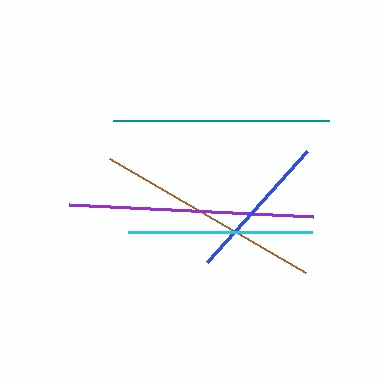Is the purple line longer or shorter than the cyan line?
The purple line is longer than the cyan line.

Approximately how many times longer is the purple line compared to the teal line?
The purple line is approximately 1.1 times the length of the teal line.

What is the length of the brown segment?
The brown segment is approximately 227 pixels long.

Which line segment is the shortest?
The blue line is the shortest at approximately 149 pixels.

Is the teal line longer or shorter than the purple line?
The purple line is longer than the teal line.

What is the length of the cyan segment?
The cyan segment is approximately 184 pixels long.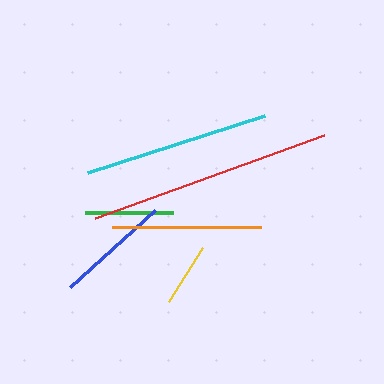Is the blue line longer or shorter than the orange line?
The orange line is longer than the blue line.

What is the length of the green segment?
The green segment is approximately 89 pixels long.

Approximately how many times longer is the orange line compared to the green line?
The orange line is approximately 1.7 times the length of the green line.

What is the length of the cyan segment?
The cyan segment is approximately 186 pixels long.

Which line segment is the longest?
The red line is the longest at approximately 244 pixels.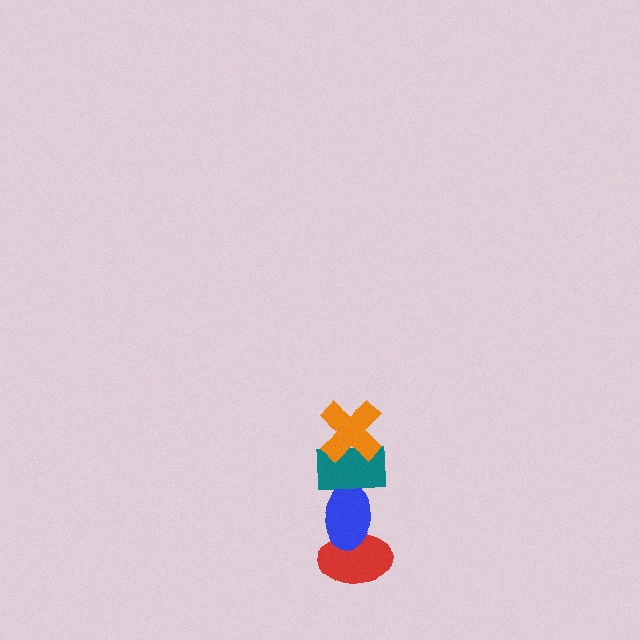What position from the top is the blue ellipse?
The blue ellipse is 3rd from the top.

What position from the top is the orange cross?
The orange cross is 1st from the top.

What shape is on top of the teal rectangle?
The orange cross is on top of the teal rectangle.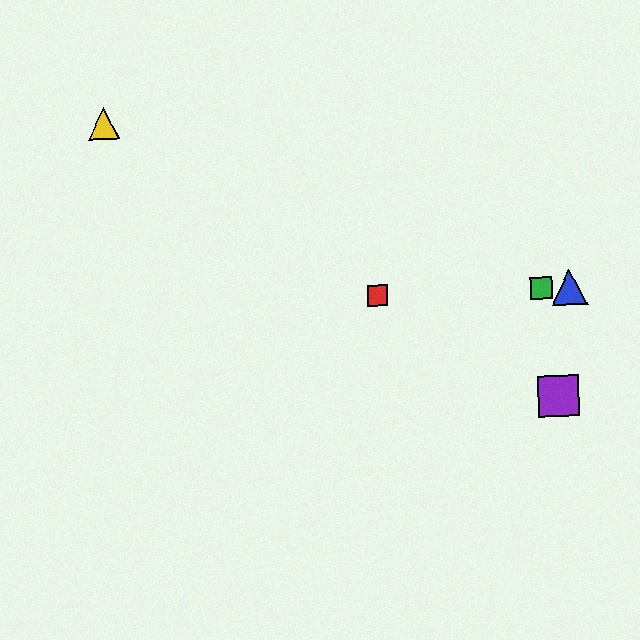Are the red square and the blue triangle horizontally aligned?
Yes, both are at y≈295.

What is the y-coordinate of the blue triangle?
The blue triangle is at y≈287.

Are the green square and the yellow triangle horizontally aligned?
No, the green square is at y≈288 and the yellow triangle is at y≈123.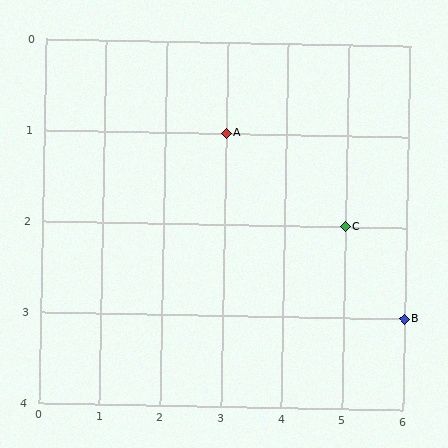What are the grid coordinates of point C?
Point C is at grid coordinates (5, 2).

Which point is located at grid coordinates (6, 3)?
Point B is at (6, 3).